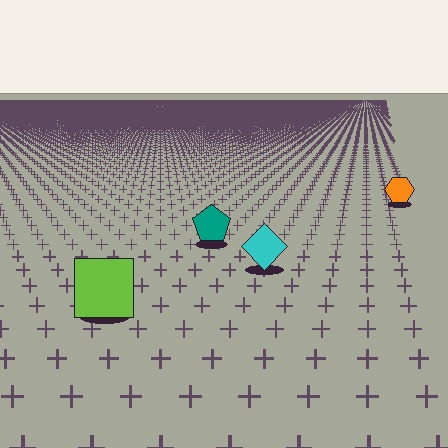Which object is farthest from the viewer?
The orange hexagon is farthest from the viewer. It appears smaller and the ground texture around it is denser.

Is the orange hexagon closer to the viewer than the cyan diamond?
No. The cyan diamond is closer — you can tell from the texture gradient: the ground texture is coarser near it.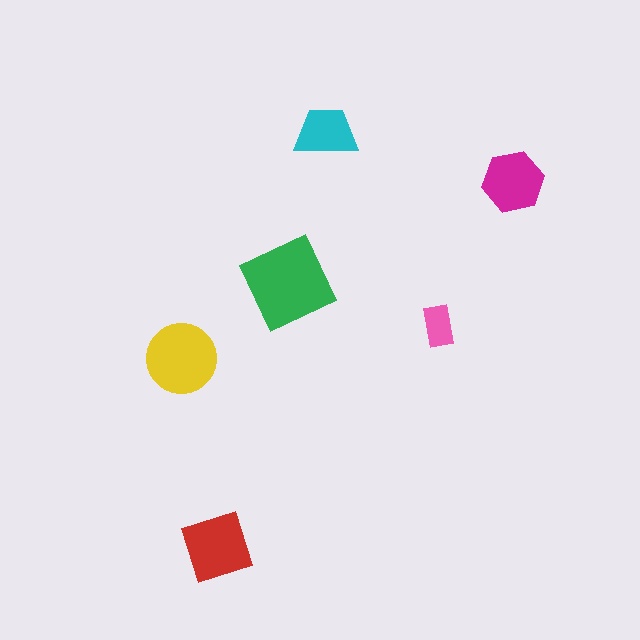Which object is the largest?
The green diamond.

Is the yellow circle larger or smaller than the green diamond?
Smaller.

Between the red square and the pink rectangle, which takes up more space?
The red square.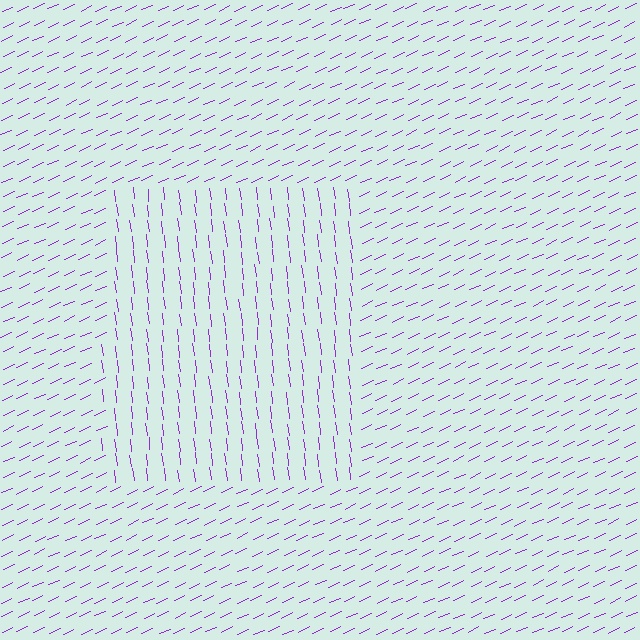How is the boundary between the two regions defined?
The boundary is defined purely by a change in line orientation (approximately 72 degrees difference). All lines are the same color and thickness.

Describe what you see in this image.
The image is filled with small purple line segments. A rectangle region in the image has lines oriented differently from the surrounding lines, creating a visible texture boundary.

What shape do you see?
I see a rectangle.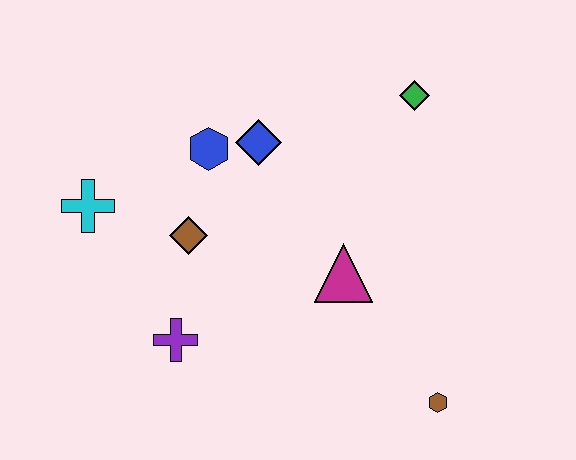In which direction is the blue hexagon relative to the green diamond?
The blue hexagon is to the left of the green diamond.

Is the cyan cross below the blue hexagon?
Yes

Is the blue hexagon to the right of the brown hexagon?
No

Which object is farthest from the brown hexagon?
The cyan cross is farthest from the brown hexagon.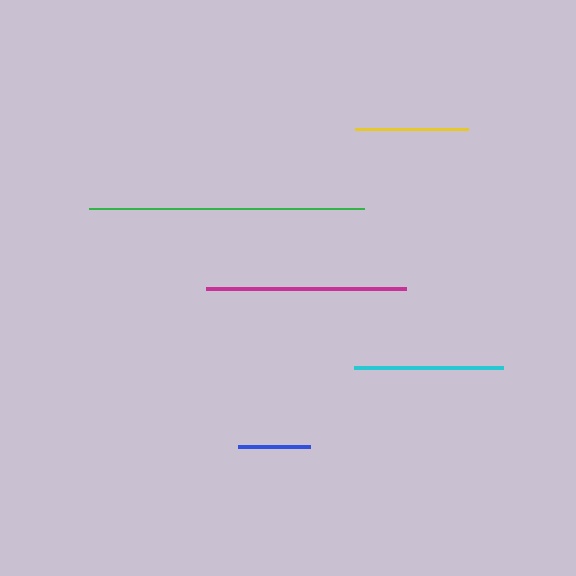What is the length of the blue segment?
The blue segment is approximately 71 pixels long.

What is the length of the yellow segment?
The yellow segment is approximately 114 pixels long.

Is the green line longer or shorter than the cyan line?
The green line is longer than the cyan line.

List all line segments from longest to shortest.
From longest to shortest: green, magenta, cyan, yellow, blue.